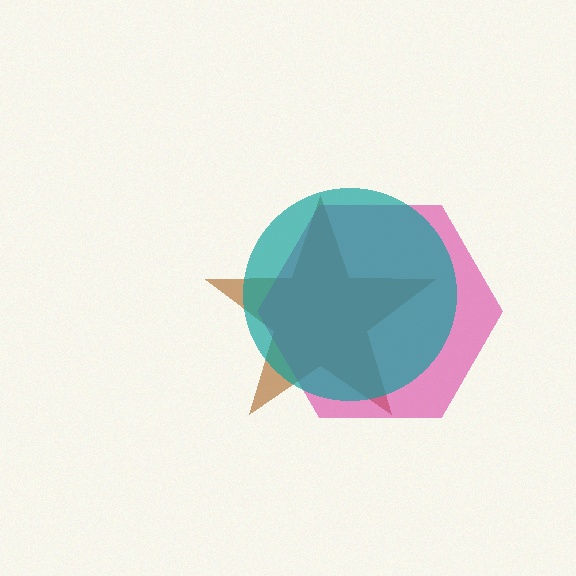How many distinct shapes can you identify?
There are 3 distinct shapes: a brown star, a magenta hexagon, a teal circle.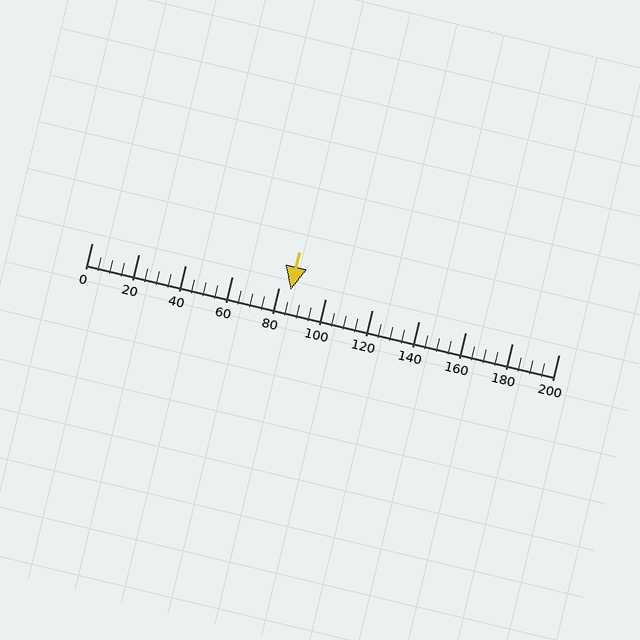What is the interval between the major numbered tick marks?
The major tick marks are spaced 20 units apart.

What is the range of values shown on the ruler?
The ruler shows values from 0 to 200.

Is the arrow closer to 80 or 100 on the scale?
The arrow is closer to 80.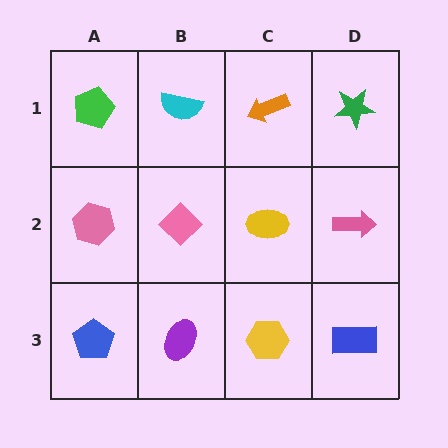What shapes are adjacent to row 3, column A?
A pink hexagon (row 2, column A), a purple ellipse (row 3, column B).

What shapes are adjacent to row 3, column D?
A pink arrow (row 2, column D), a yellow hexagon (row 3, column C).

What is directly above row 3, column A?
A pink hexagon.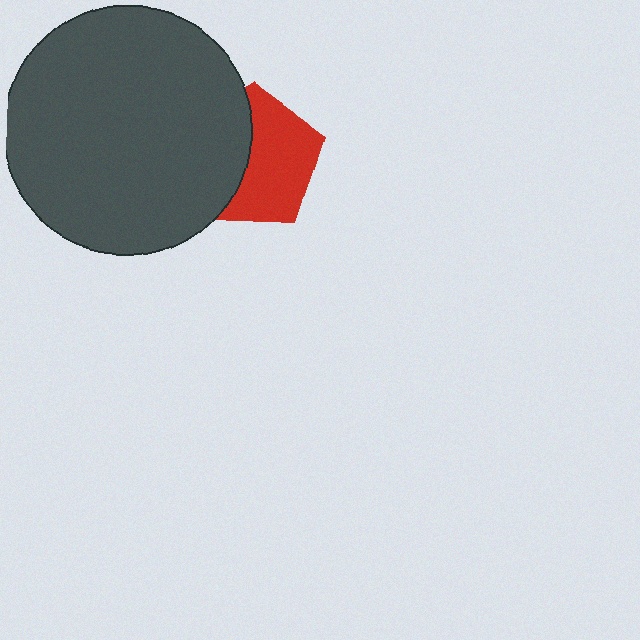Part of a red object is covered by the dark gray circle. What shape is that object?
It is a pentagon.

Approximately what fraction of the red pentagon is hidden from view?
Roughly 43% of the red pentagon is hidden behind the dark gray circle.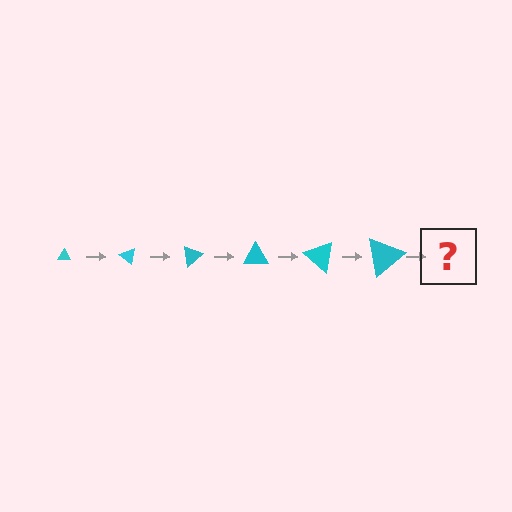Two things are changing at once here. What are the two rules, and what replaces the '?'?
The two rules are that the triangle grows larger each step and it rotates 40 degrees each step. The '?' should be a triangle, larger than the previous one and rotated 240 degrees from the start.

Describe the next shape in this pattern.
It should be a triangle, larger than the previous one and rotated 240 degrees from the start.